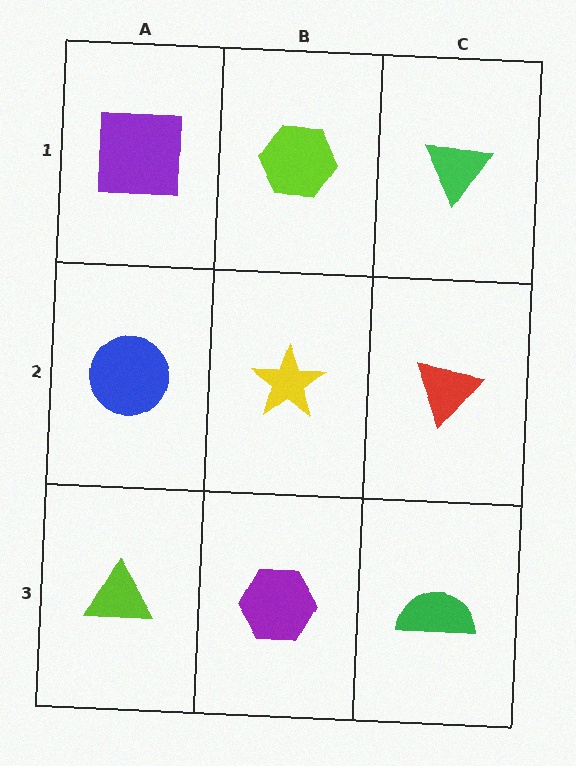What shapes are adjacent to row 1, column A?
A blue circle (row 2, column A), a lime hexagon (row 1, column B).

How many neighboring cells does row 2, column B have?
4.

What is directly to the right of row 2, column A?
A yellow star.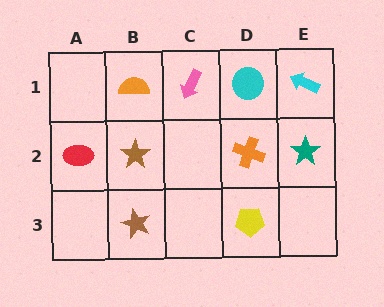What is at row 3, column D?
A yellow pentagon.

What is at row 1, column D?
A cyan circle.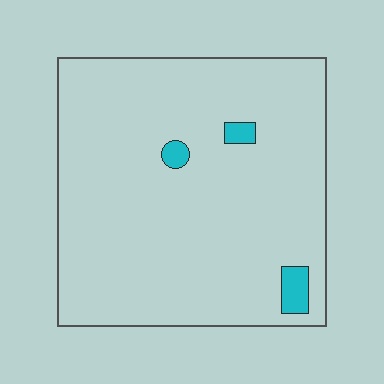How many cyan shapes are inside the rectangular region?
3.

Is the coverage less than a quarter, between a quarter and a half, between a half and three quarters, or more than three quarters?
Less than a quarter.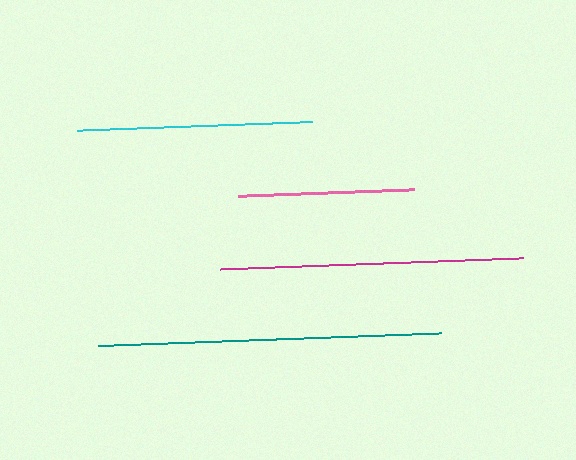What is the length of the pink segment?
The pink segment is approximately 176 pixels long.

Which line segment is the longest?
The teal line is the longest at approximately 343 pixels.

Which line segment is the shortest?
The pink line is the shortest at approximately 176 pixels.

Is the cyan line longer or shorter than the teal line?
The teal line is longer than the cyan line.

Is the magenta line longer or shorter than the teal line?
The teal line is longer than the magenta line.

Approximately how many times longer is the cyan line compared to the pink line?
The cyan line is approximately 1.3 times the length of the pink line.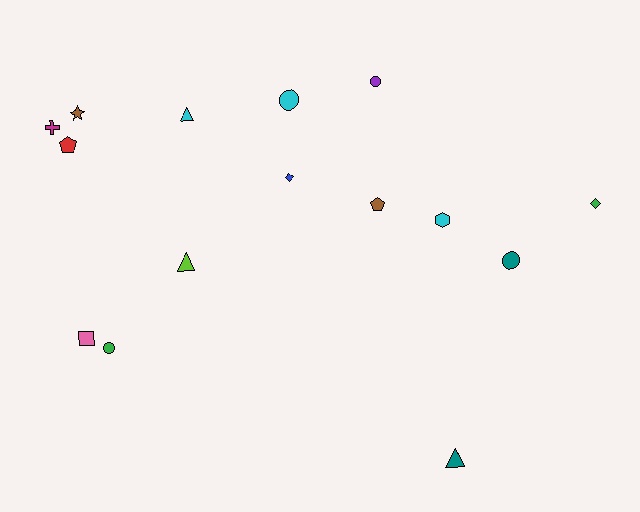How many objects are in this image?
There are 15 objects.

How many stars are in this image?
There is 1 star.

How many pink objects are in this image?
There is 1 pink object.